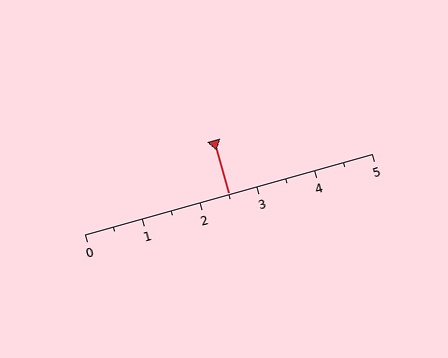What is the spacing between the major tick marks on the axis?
The major ticks are spaced 1 apart.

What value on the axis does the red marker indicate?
The marker indicates approximately 2.5.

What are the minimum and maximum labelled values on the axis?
The axis runs from 0 to 5.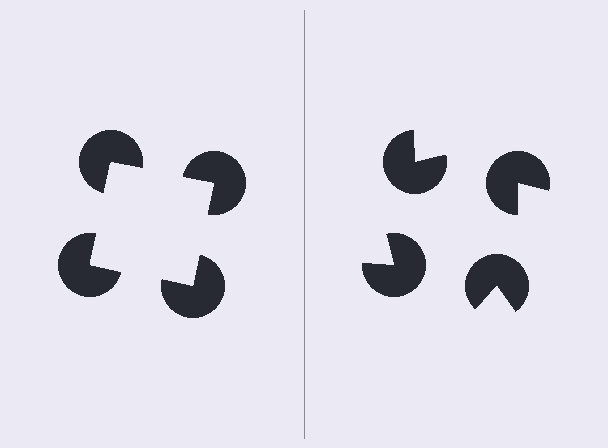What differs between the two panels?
The pac-man discs are positioned identically on both sides; only the wedge orientations differ. On the left they align to a square; on the right they are misaligned.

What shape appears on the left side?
An illusory square.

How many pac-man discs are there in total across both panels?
8 — 4 on each side.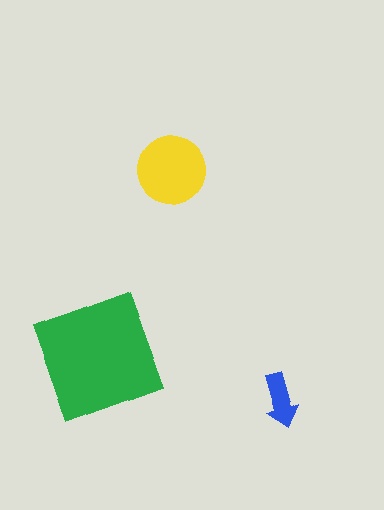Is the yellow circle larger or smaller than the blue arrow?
Larger.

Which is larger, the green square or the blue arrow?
The green square.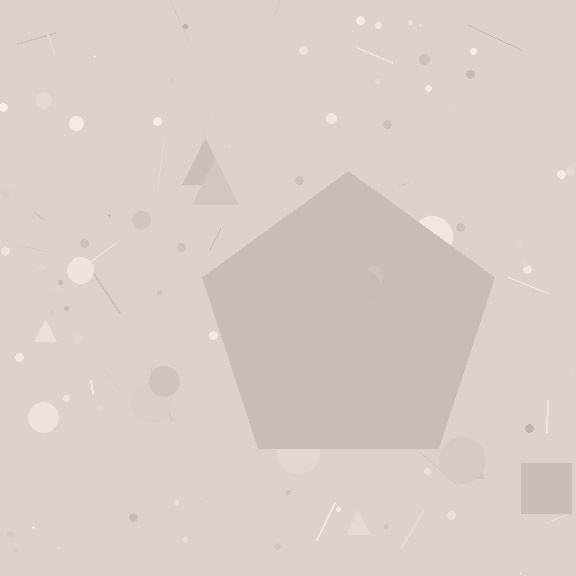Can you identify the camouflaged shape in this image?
The camouflaged shape is a pentagon.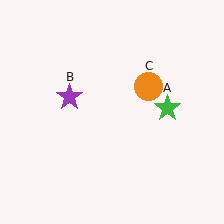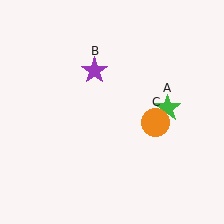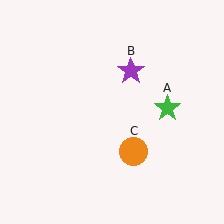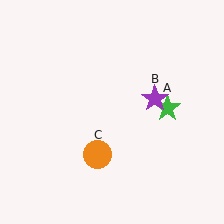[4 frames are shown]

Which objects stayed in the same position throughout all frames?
Green star (object A) remained stationary.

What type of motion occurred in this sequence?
The purple star (object B), orange circle (object C) rotated clockwise around the center of the scene.